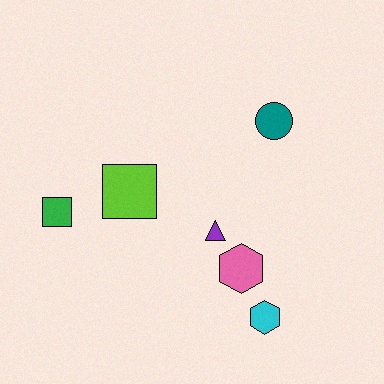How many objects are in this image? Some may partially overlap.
There are 6 objects.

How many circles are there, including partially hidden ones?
There is 1 circle.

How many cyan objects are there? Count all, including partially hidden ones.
There is 1 cyan object.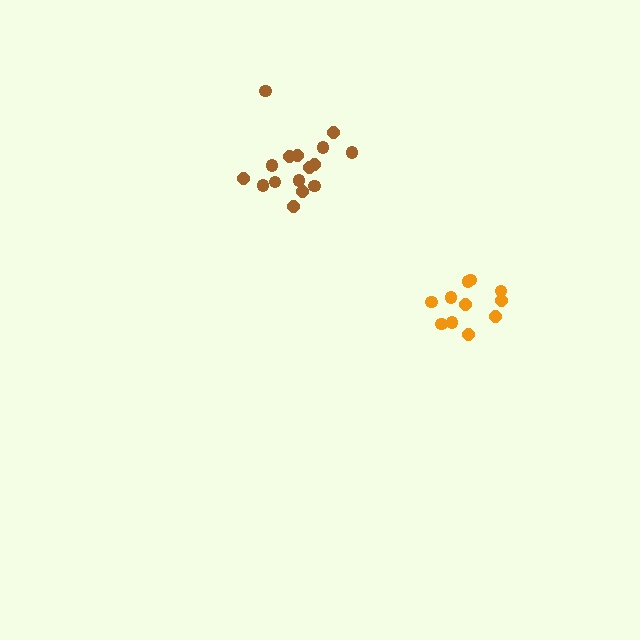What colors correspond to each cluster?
The clusters are colored: brown, orange.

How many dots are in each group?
Group 1: 16 dots, Group 2: 11 dots (27 total).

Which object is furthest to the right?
The orange cluster is rightmost.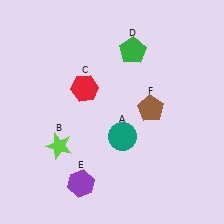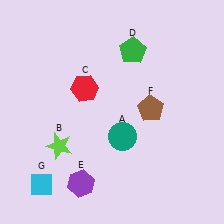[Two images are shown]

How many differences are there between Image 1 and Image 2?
There is 1 difference between the two images.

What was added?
A cyan diamond (G) was added in Image 2.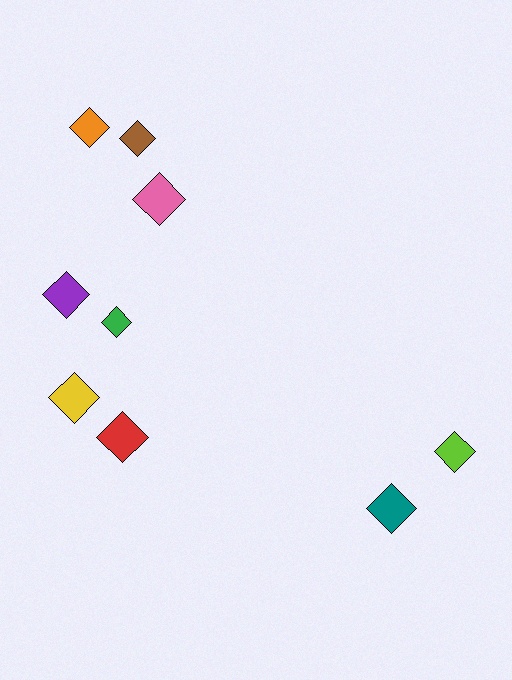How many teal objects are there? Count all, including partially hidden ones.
There is 1 teal object.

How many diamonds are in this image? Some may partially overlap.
There are 9 diamonds.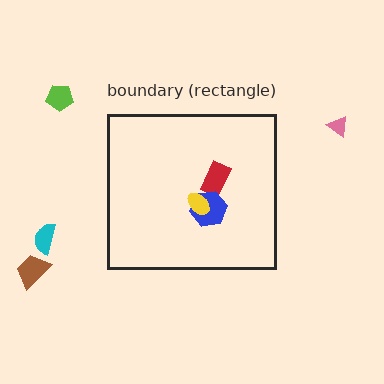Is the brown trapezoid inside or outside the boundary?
Outside.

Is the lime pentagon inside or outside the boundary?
Outside.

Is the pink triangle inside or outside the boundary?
Outside.